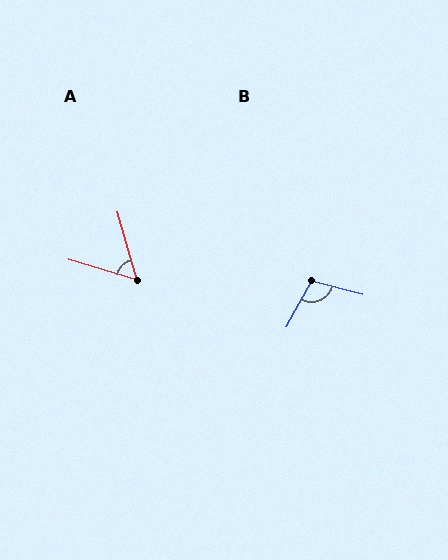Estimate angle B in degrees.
Approximately 104 degrees.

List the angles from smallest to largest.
A (58°), B (104°).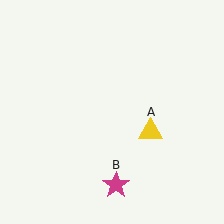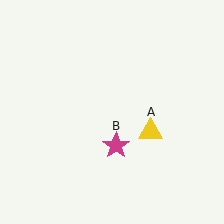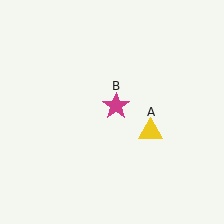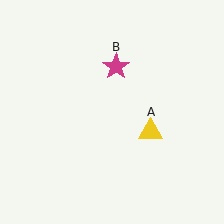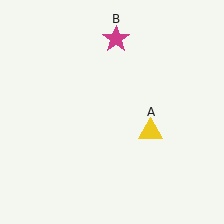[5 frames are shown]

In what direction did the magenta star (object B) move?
The magenta star (object B) moved up.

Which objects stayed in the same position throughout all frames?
Yellow triangle (object A) remained stationary.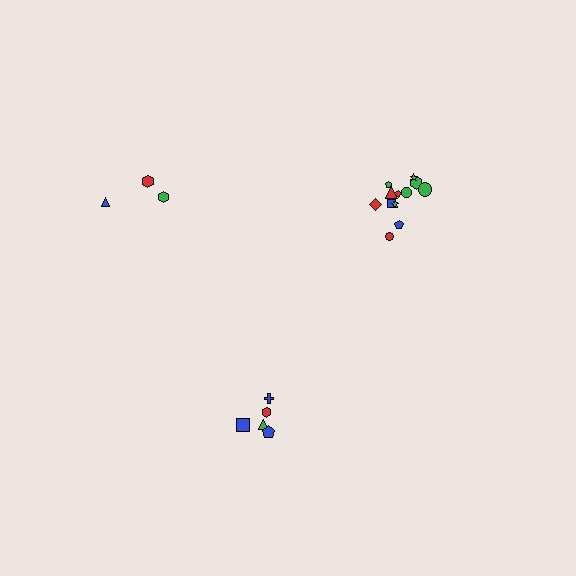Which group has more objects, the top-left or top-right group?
The top-right group.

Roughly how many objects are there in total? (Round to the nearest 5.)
Roughly 20 objects in total.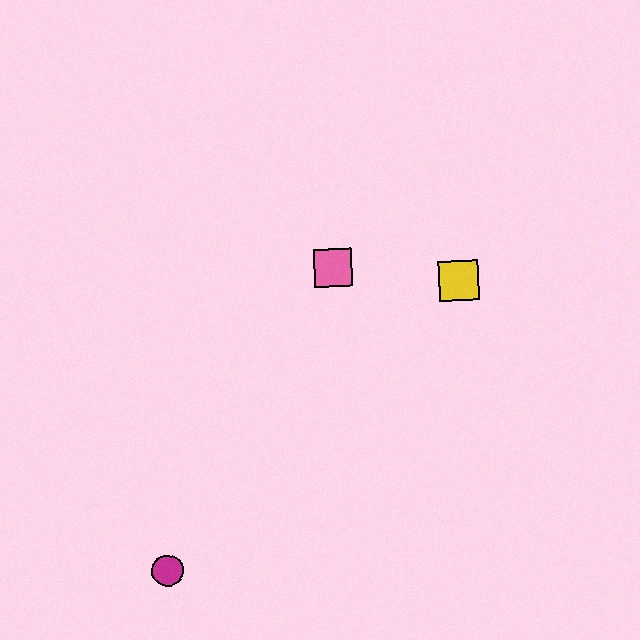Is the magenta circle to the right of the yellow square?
No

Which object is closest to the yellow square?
The pink square is closest to the yellow square.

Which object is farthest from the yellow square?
The magenta circle is farthest from the yellow square.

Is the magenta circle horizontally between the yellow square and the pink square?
No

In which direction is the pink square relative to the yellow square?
The pink square is to the left of the yellow square.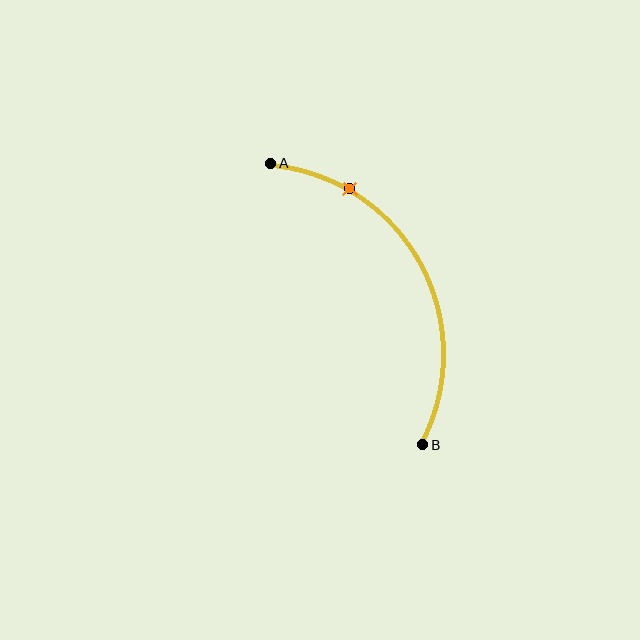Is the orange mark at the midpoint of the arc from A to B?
No. The orange mark lies on the arc but is closer to endpoint A. The arc midpoint would be at the point on the curve equidistant along the arc from both A and B.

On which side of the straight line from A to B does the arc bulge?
The arc bulges to the right of the straight line connecting A and B.